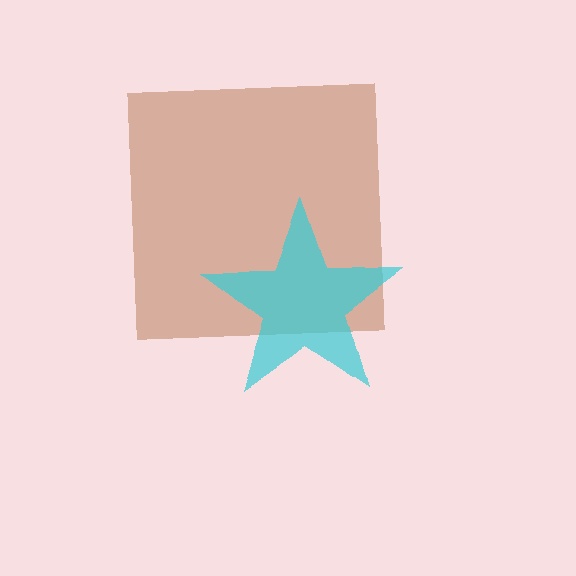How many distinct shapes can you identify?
There are 2 distinct shapes: a brown square, a cyan star.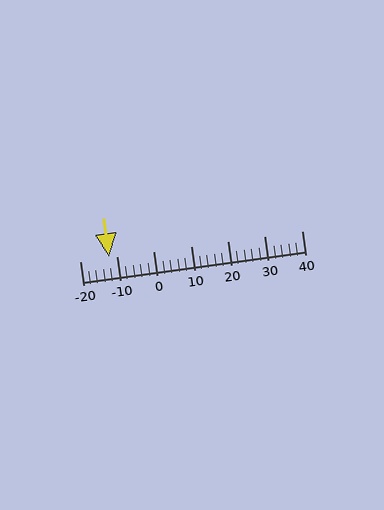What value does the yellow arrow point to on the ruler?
The yellow arrow points to approximately -12.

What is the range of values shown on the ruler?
The ruler shows values from -20 to 40.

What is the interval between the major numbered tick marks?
The major tick marks are spaced 10 units apart.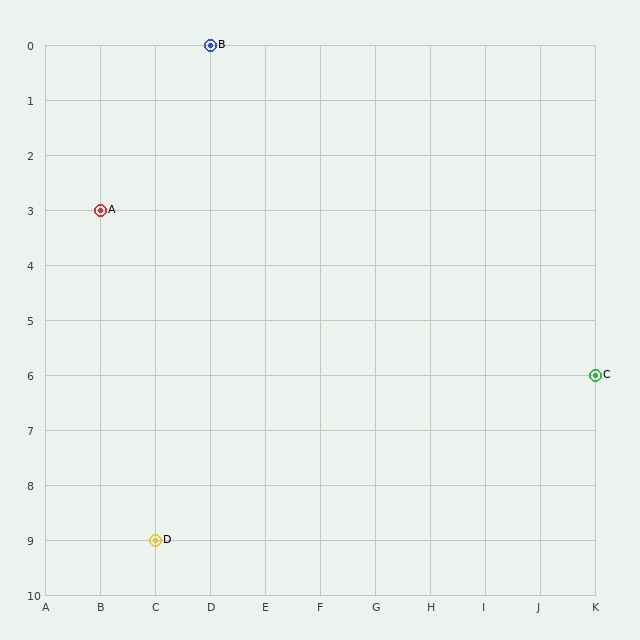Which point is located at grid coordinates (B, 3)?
Point A is at (B, 3).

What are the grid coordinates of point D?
Point D is at grid coordinates (C, 9).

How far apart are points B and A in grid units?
Points B and A are 2 columns and 3 rows apart (about 3.6 grid units diagonally).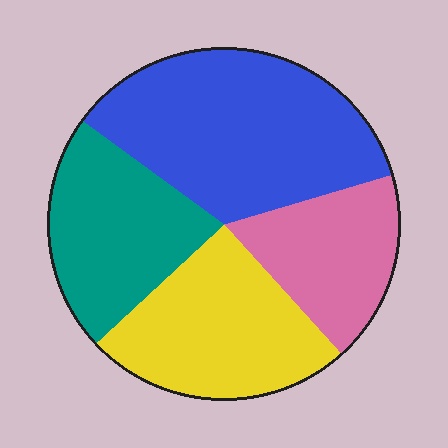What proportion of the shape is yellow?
Yellow covers 25% of the shape.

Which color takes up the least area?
Pink, at roughly 20%.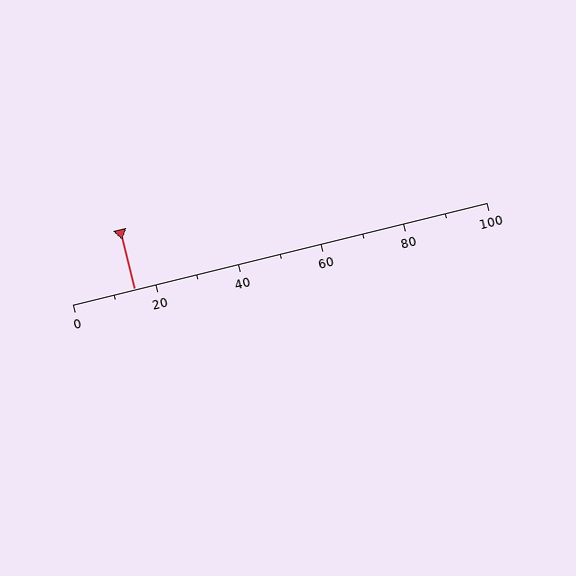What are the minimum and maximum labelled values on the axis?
The axis runs from 0 to 100.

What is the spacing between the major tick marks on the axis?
The major ticks are spaced 20 apart.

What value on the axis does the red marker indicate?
The marker indicates approximately 15.